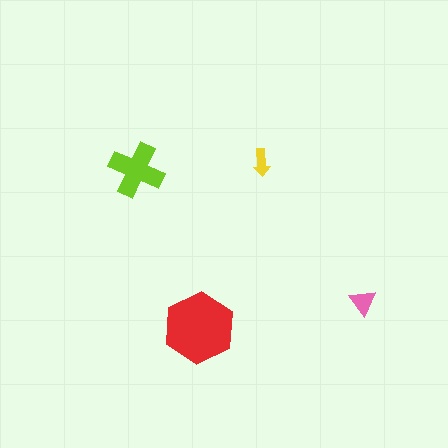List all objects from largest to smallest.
The red hexagon, the lime cross, the pink triangle, the yellow arrow.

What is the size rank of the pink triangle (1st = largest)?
3rd.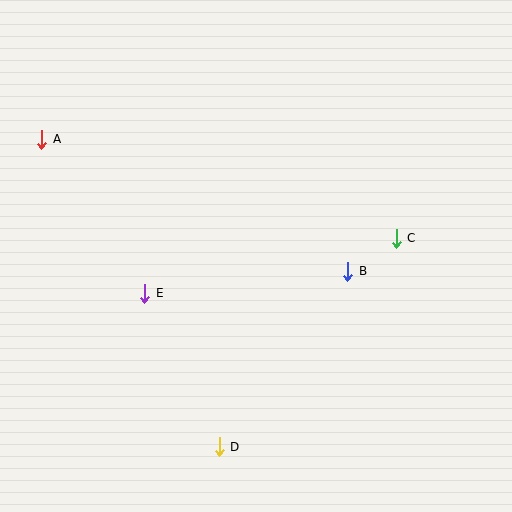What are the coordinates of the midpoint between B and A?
The midpoint between B and A is at (195, 205).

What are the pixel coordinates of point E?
Point E is at (145, 293).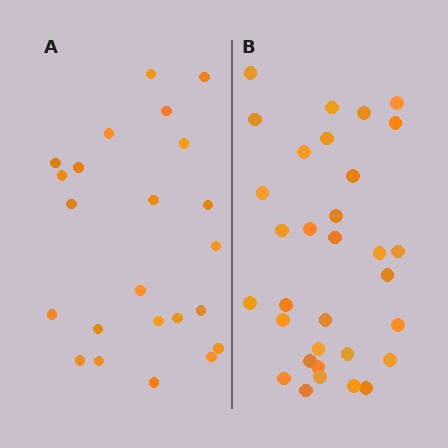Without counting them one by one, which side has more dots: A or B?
Region B (the right region) has more dots.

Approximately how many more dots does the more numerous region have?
Region B has roughly 8 or so more dots than region A.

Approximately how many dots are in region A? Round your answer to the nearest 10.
About 20 dots. (The exact count is 23, which rounds to 20.)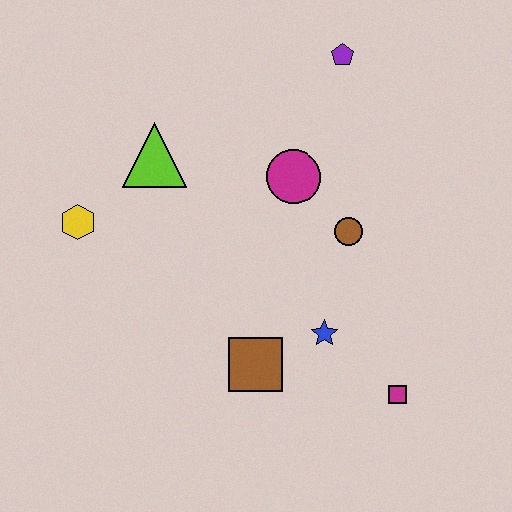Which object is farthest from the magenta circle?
The magenta square is farthest from the magenta circle.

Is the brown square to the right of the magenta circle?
No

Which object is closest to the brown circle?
The magenta circle is closest to the brown circle.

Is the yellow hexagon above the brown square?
Yes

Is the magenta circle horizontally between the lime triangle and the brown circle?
Yes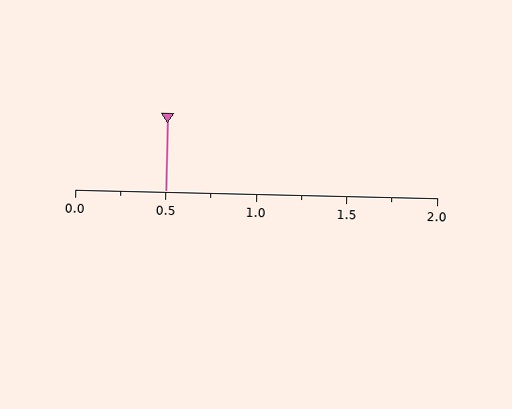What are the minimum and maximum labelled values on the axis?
The axis runs from 0.0 to 2.0.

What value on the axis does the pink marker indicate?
The marker indicates approximately 0.5.